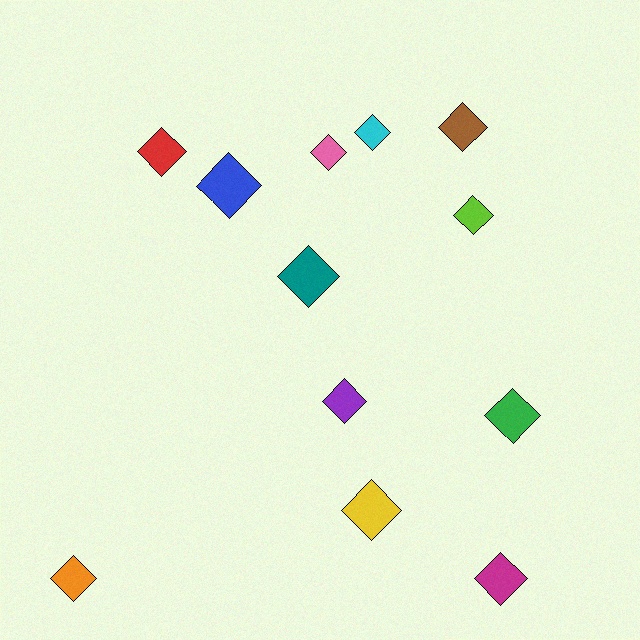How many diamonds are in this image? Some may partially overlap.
There are 12 diamonds.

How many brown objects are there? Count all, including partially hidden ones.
There is 1 brown object.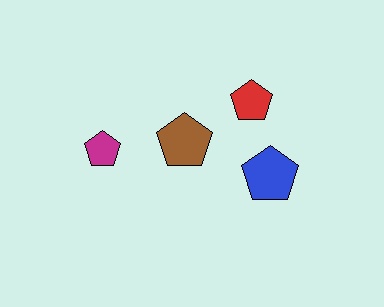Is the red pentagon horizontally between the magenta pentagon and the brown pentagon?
No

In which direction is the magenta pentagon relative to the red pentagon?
The magenta pentagon is to the left of the red pentagon.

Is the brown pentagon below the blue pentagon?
No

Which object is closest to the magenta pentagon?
The brown pentagon is closest to the magenta pentagon.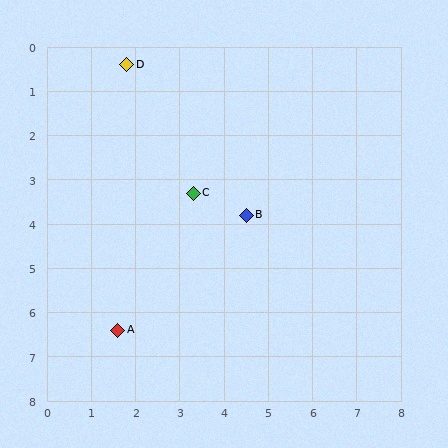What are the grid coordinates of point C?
Point C is at approximately (3.3, 3.3).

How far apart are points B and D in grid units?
Points B and D are about 4.3 grid units apart.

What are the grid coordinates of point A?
Point A is at approximately (1.6, 6.4).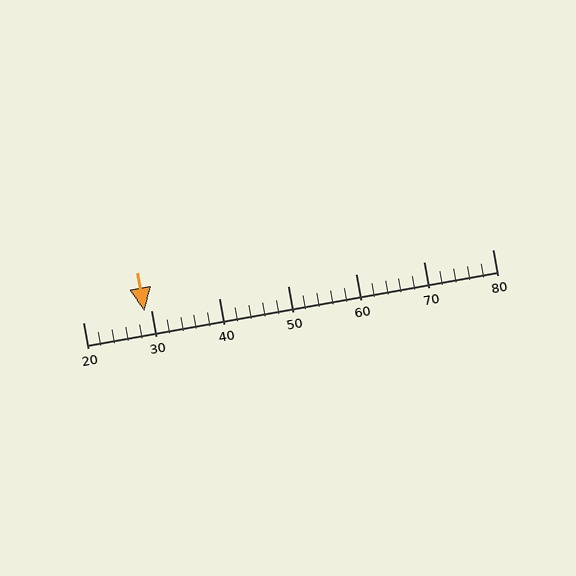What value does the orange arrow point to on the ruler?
The orange arrow points to approximately 29.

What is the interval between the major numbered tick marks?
The major tick marks are spaced 10 units apart.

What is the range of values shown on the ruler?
The ruler shows values from 20 to 80.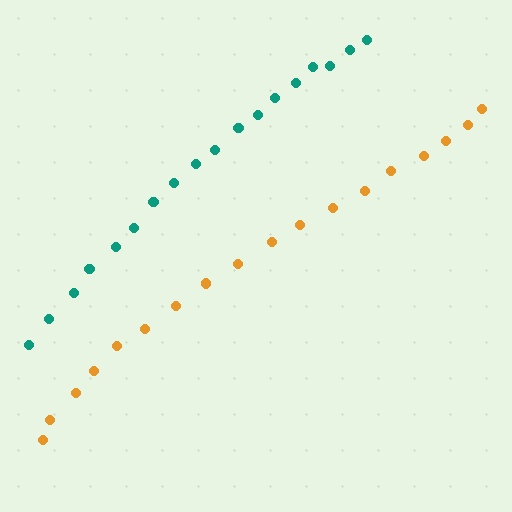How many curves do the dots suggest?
There are 2 distinct paths.